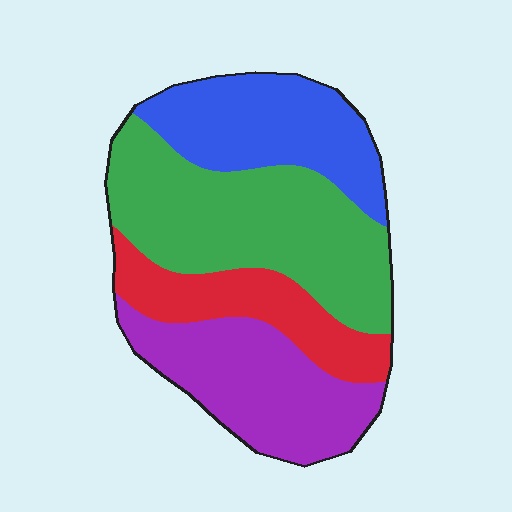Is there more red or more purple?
Purple.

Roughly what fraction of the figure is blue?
Blue covers around 20% of the figure.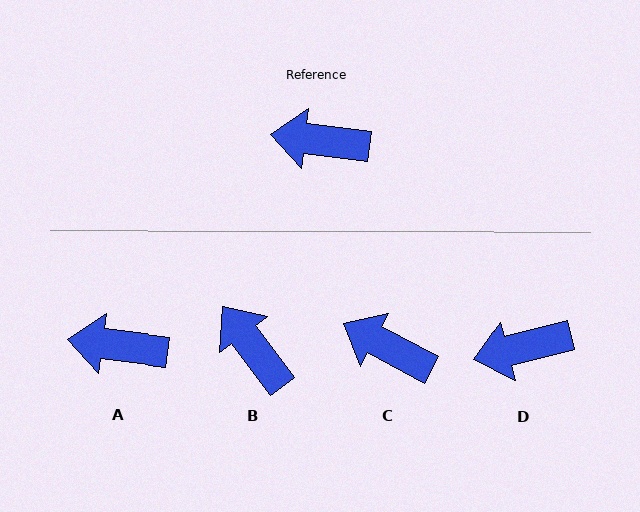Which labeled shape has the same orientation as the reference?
A.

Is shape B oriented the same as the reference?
No, it is off by about 46 degrees.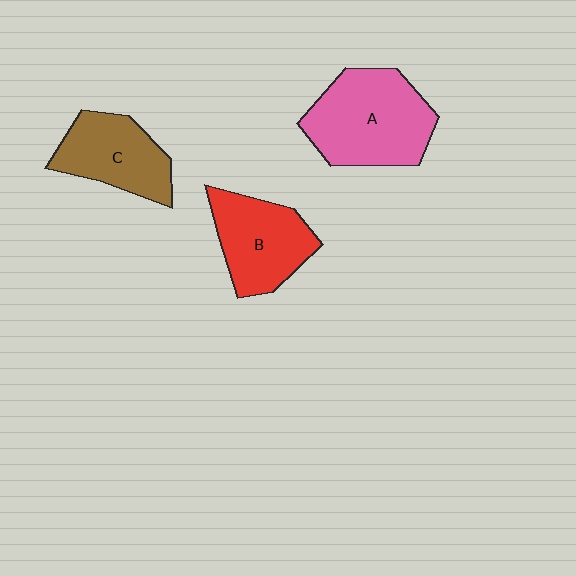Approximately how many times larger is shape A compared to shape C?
Approximately 1.4 times.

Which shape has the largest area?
Shape A (pink).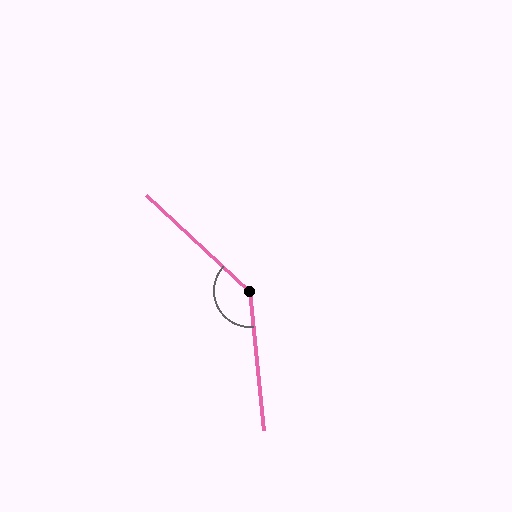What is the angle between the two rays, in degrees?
Approximately 138 degrees.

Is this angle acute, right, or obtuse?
It is obtuse.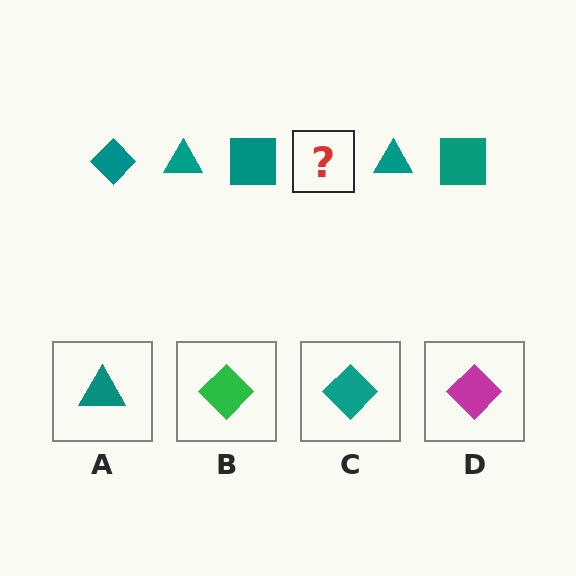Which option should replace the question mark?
Option C.